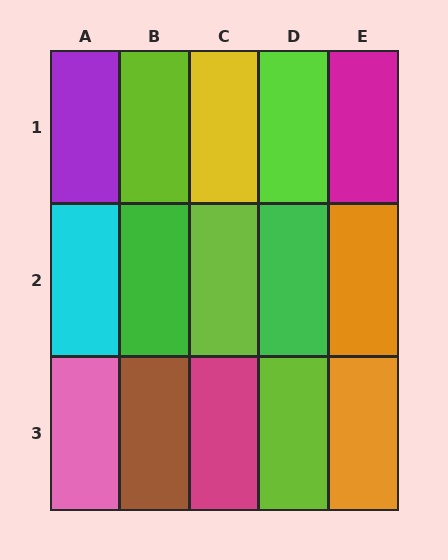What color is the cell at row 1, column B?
Lime.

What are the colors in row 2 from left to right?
Cyan, green, lime, green, orange.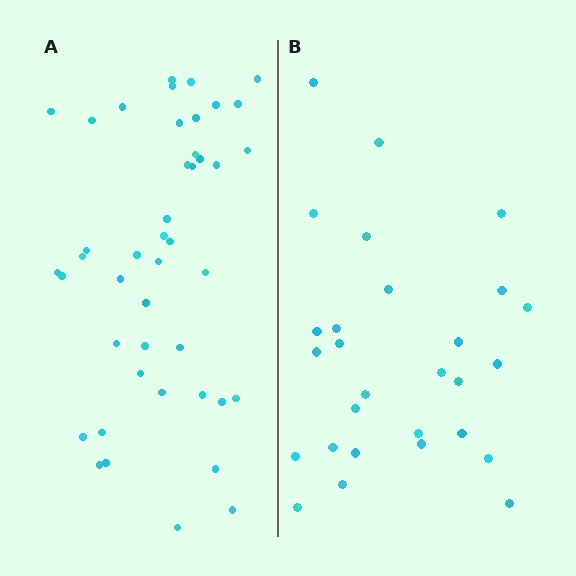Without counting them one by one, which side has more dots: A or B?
Region A (the left region) has more dots.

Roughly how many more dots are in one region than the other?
Region A has approximately 15 more dots than region B.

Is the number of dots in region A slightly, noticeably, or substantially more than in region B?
Region A has substantially more. The ratio is roughly 1.6 to 1.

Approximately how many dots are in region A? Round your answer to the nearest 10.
About 40 dots. (The exact count is 44, which rounds to 40.)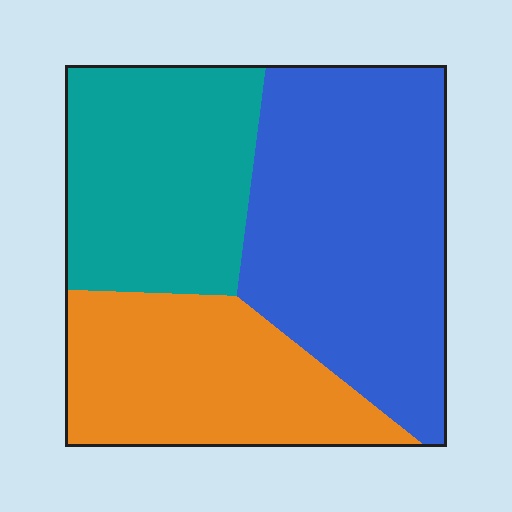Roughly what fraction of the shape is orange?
Orange covers 28% of the shape.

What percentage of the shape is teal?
Teal takes up between a sixth and a third of the shape.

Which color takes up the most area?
Blue, at roughly 45%.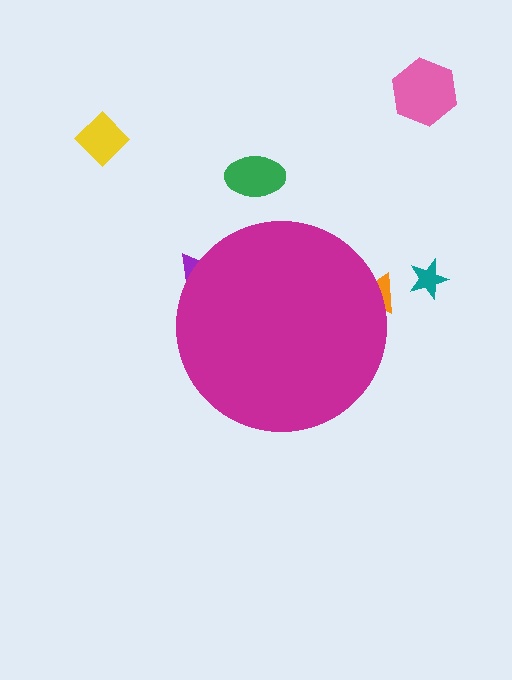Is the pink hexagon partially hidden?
No, the pink hexagon is fully visible.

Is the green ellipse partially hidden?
No, the green ellipse is fully visible.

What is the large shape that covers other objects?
A magenta circle.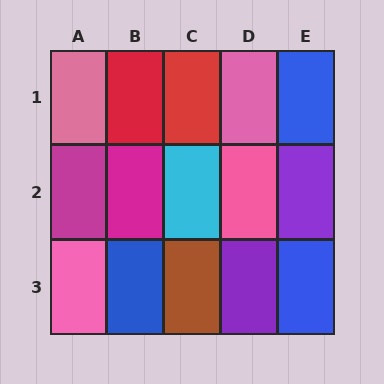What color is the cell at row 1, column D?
Pink.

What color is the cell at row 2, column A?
Magenta.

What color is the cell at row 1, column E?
Blue.